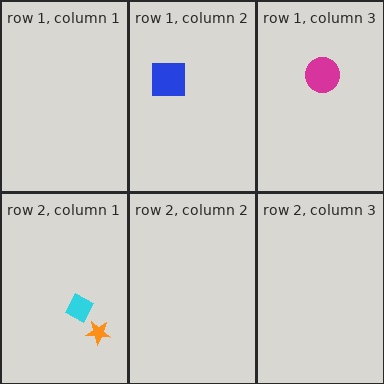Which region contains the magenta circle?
The row 1, column 3 region.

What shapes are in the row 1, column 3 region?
The magenta circle.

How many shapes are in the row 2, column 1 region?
2.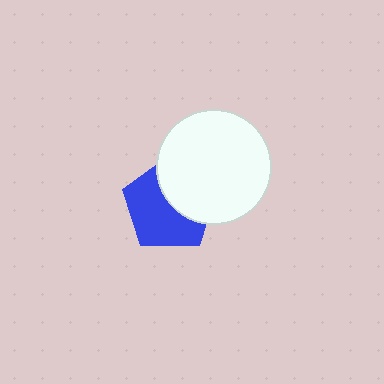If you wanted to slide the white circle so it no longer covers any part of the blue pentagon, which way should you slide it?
Slide it toward the upper-right — that is the most direct way to separate the two shapes.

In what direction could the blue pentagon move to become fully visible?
The blue pentagon could move toward the lower-left. That would shift it out from behind the white circle entirely.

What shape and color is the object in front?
The object in front is a white circle.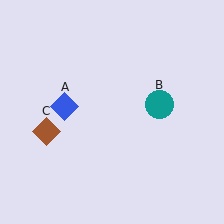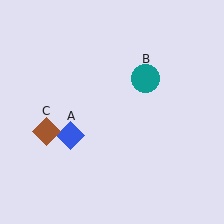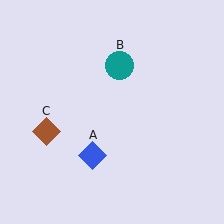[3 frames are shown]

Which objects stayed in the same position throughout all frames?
Brown diamond (object C) remained stationary.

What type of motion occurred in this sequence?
The blue diamond (object A), teal circle (object B) rotated counterclockwise around the center of the scene.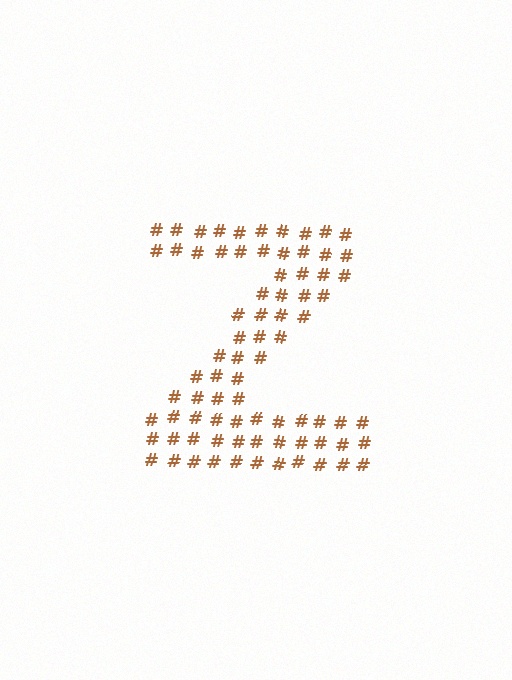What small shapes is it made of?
It is made of small hash symbols.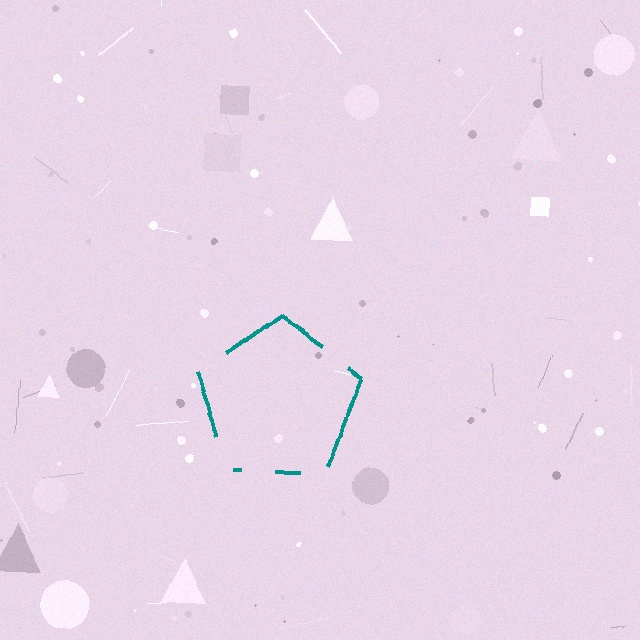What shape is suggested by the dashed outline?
The dashed outline suggests a pentagon.